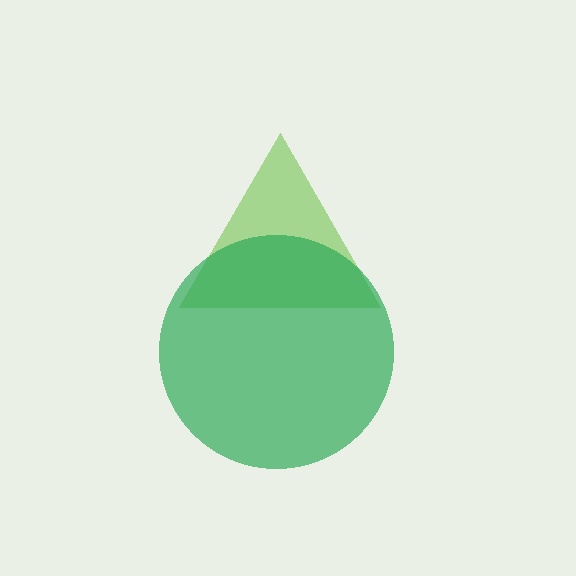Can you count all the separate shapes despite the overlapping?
Yes, there are 2 separate shapes.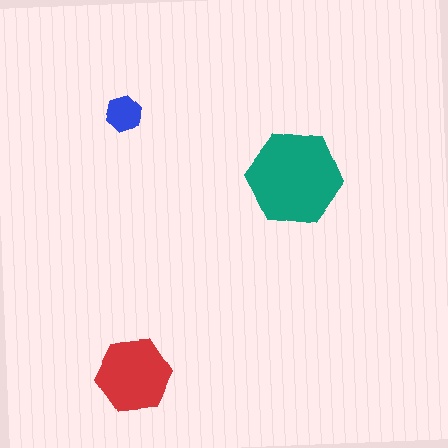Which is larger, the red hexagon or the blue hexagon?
The red one.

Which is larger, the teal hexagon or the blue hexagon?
The teal one.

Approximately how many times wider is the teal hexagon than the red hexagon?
About 1.5 times wider.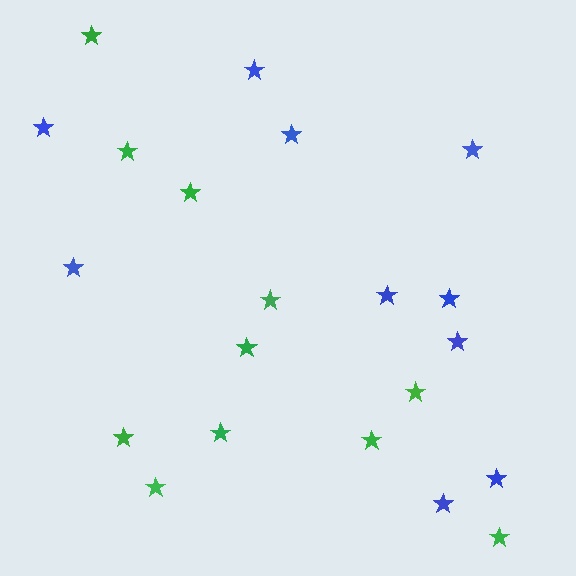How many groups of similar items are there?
There are 2 groups: one group of blue stars (10) and one group of green stars (11).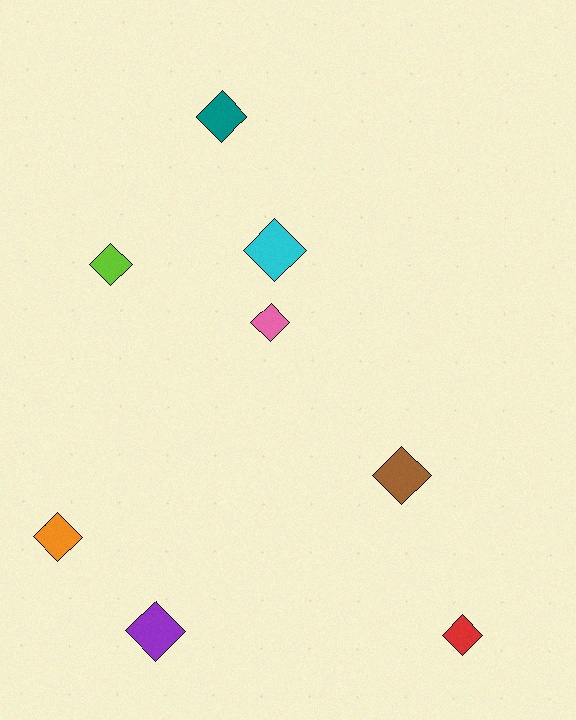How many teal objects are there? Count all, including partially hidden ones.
There is 1 teal object.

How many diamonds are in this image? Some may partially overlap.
There are 8 diamonds.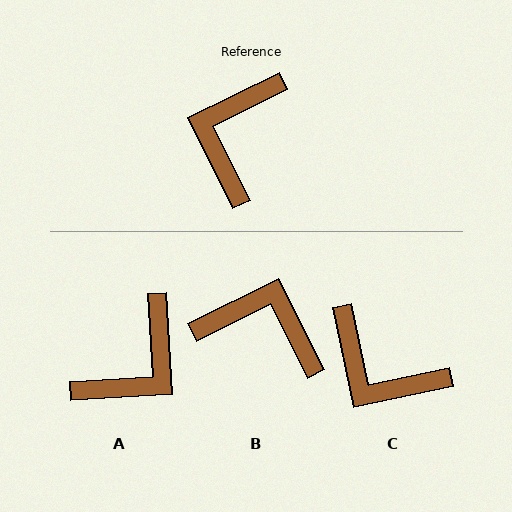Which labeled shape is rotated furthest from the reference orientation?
A, about 157 degrees away.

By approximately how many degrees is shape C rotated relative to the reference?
Approximately 76 degrees counter-clockwise.